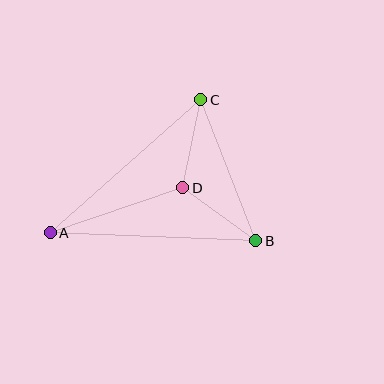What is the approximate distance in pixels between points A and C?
The distance between A and C is approximately 201 pixels.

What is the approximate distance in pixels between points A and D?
The distance between A and D is approximately 140 pixels.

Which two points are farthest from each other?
Points A and B are farthest from each other.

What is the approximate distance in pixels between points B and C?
The distance between B and C is approximately 151 pixels.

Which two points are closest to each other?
Points C and D are closest to each other.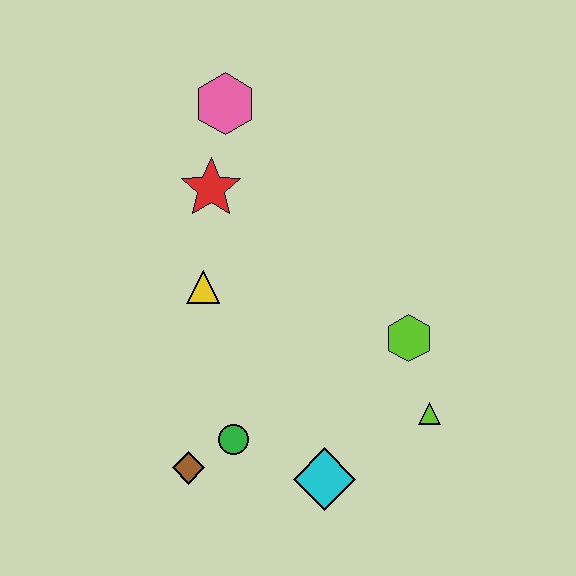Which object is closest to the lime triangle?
The lime hexagon is closest to the lime triangle.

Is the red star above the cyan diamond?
Yes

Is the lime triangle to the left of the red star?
No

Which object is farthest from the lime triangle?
The pink hexagon is farthest from the lime triangle.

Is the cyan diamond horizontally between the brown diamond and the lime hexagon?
Yes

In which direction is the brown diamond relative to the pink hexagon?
The brown diamond is below the pink hexagon.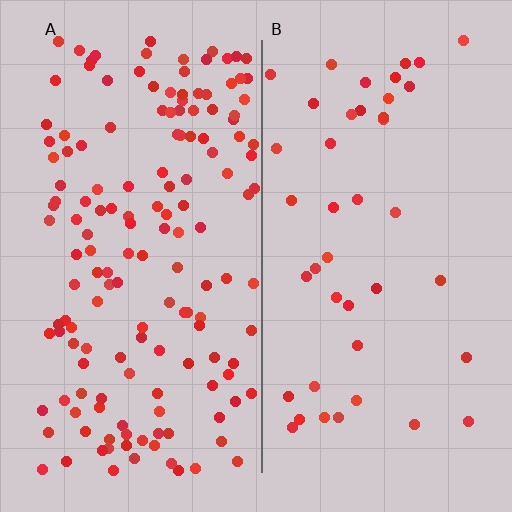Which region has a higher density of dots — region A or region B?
A (the left).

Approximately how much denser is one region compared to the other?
Approximately 3.6× — region A over region B.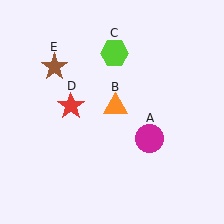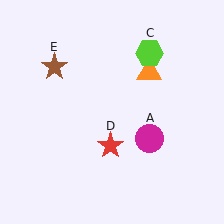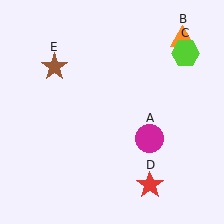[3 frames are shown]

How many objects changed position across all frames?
3 objects changed position: orange triangle (object B), lime hexagon (object C), red star (object D).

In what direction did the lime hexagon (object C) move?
The lime hexagon (object C) moved right.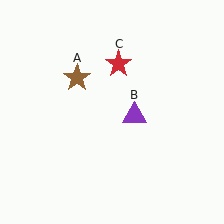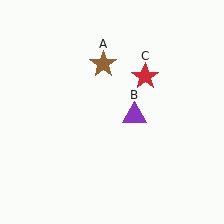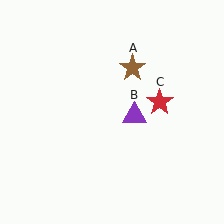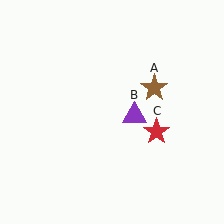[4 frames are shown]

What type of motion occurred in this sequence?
The brown star (object A), red star (object C) rotated clockwise around the center of the scene.